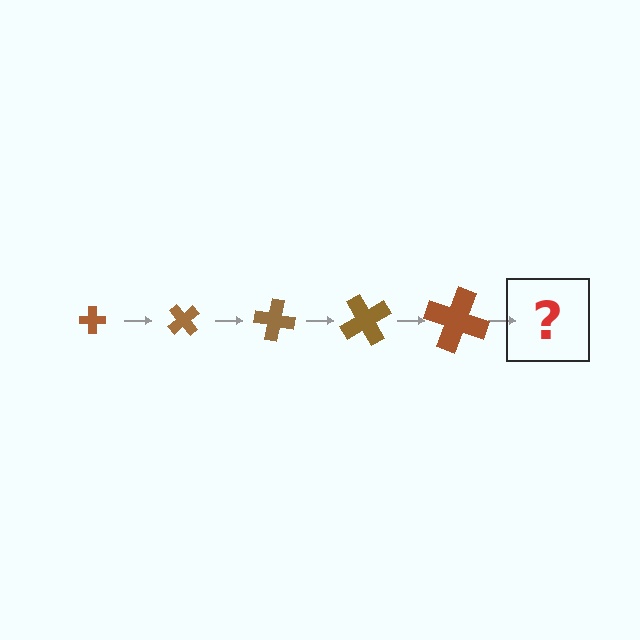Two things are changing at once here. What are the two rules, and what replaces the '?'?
The two rules are that the cross grows larger each step and it rotates 50 degrees each step. The '?' should be a cross, larger than the previous one and rotated 250 degrees from the start.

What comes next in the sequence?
The next element should be a cross, larger than the previous one and rotated 250 degrees from the start.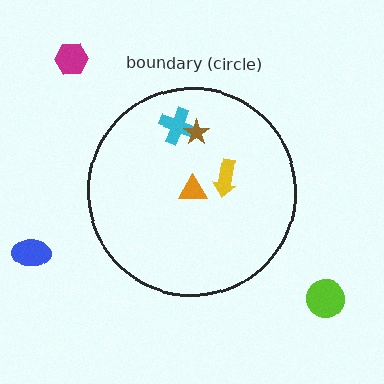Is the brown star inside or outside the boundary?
Inside.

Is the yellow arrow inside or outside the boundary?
Inside.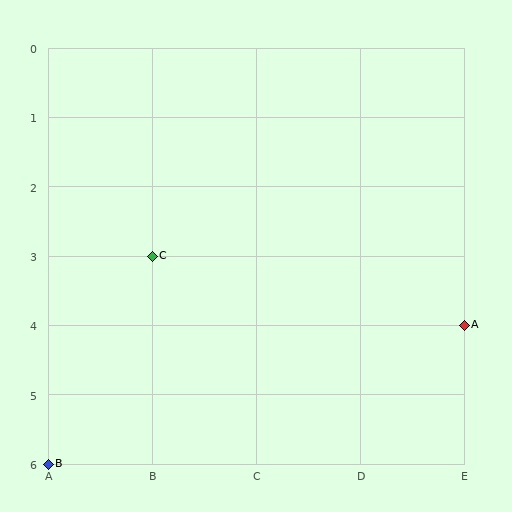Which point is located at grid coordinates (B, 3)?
Point C is at (B, 3).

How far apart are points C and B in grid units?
Points C and B are 1 column and 3 rows apart (about 3.2 grid units diagonally).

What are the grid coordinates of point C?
Point C is at grid coordinates (B, 3).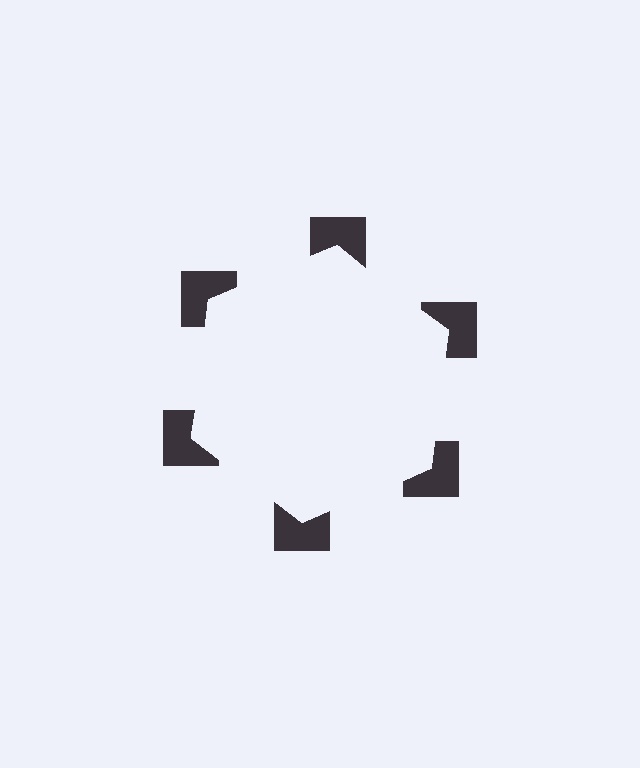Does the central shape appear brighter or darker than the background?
It typically appears slightly brighter than the background, even though no actual brightness change is drawn.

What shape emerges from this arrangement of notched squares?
An illusory hexagon — its edges are inferred from the aligned wedge cuts in the notched squares, not physically drawn.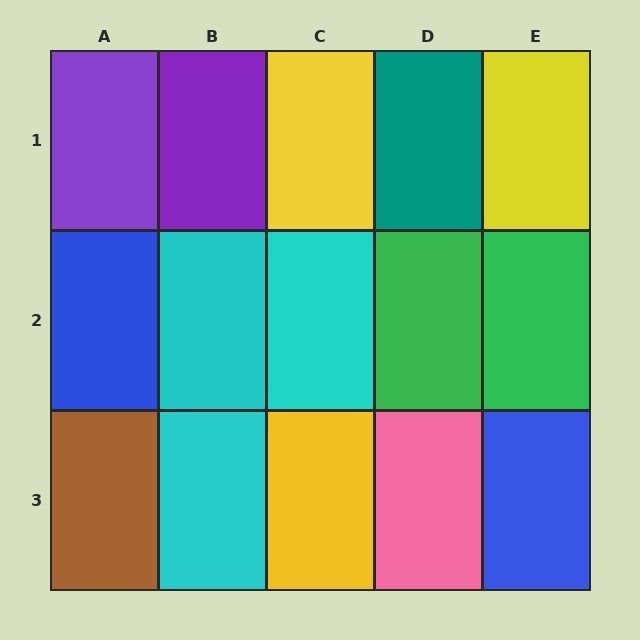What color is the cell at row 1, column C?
Yellow.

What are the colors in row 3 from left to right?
Brown, cyan, yellow, pink, blue.